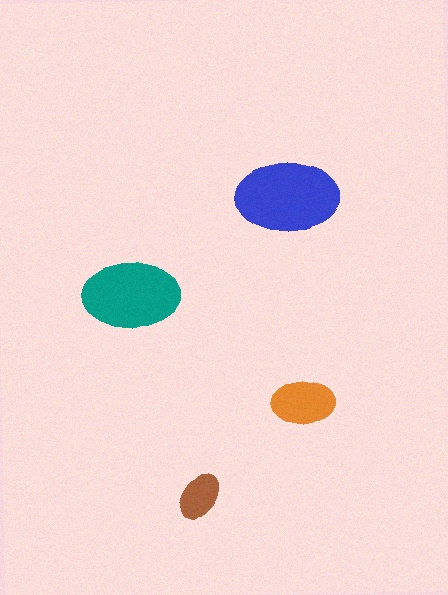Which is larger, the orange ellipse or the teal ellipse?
The teal one.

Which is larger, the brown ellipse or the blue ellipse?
The blue one.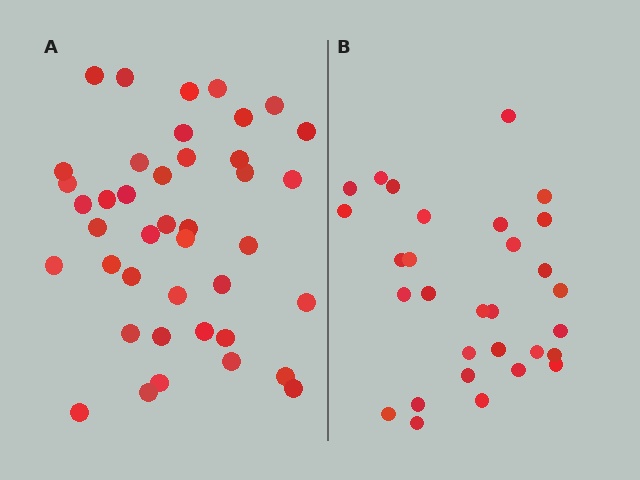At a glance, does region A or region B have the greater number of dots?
Region A (the left region) has more dots.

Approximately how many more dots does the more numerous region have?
Region A has roughly 12 or so more dots than region B.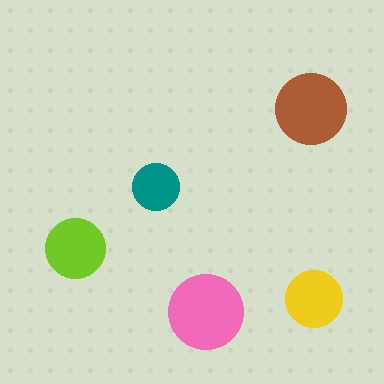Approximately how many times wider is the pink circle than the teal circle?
About 1.5 times wider.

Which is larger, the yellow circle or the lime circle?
The lime one.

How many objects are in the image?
There are 5 objects in the image.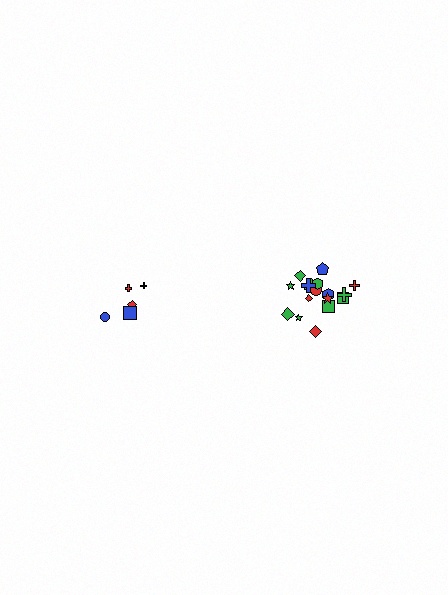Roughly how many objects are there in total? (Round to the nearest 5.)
Roughly 25 objects in total.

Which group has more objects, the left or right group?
The right group.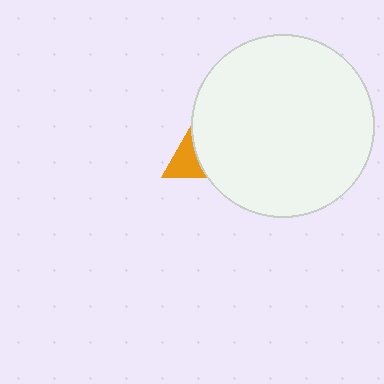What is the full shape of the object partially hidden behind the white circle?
The partially hidden object is an orange triangle.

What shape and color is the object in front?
The object in front is a white circle.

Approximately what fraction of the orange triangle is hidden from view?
Roughly 70% of the orange triangle is hidden behind the white circle.